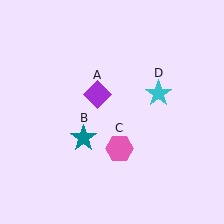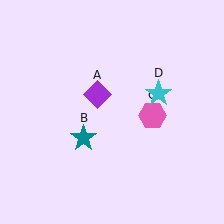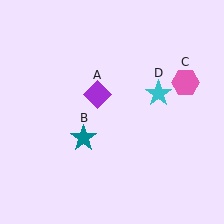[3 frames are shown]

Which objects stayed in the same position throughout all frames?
Purple diamond (object A) and teal star (object B) and cyan star (object D) remained stationary.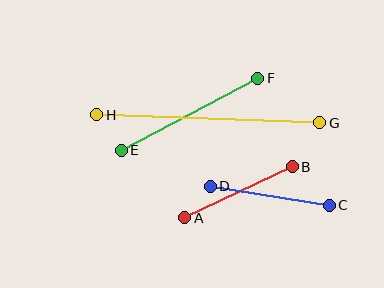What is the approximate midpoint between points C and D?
The midpoint is at approximately (270, 196) pixels.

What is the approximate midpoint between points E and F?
The midpoint is at approximately (190, 114) pixels.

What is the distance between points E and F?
The distance is approximately 154 pixels.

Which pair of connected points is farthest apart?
Points G and H are farthest apart.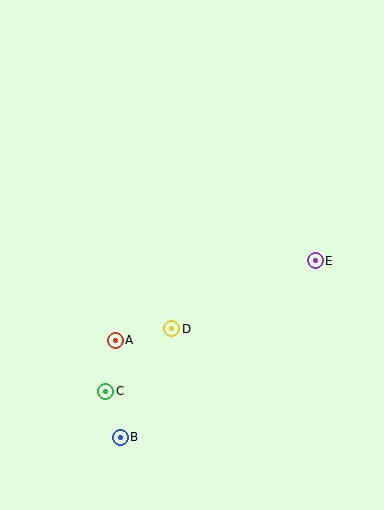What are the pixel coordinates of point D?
Point D is at (172, 329).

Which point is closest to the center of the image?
Point D at (172, 329) is closest to the center.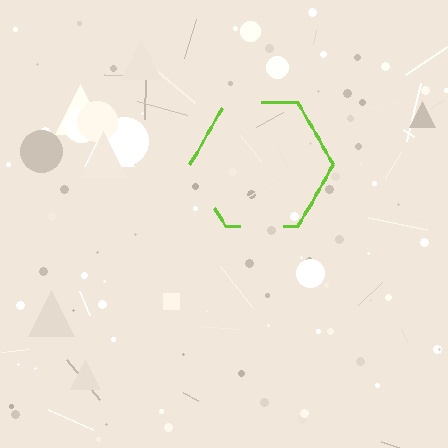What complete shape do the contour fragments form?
The contour fragments form a hexagon.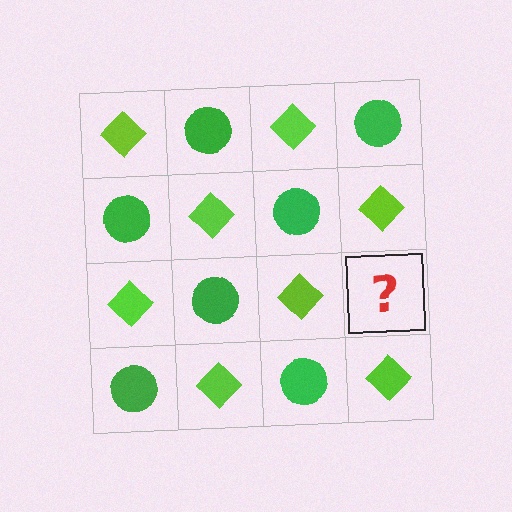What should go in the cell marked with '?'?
The missing cell should contain a green circle.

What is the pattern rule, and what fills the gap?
The rule is that it alternates lime diamond and green circle in a checkerboard pattern. The gap should be filled with a green circle.